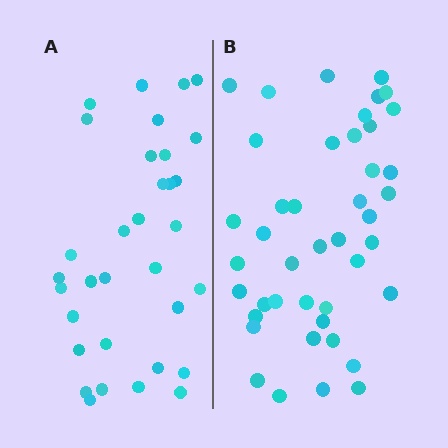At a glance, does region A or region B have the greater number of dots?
Region B (the right region) has more dots.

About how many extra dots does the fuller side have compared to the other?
Region B has roughly 10 or so more dots than region A.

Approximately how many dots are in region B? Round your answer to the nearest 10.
About 40 dots. (The exact count is 43, which rounds to 40.)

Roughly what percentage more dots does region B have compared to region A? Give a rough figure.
About 30% more.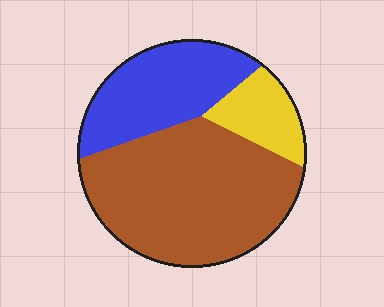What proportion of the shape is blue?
Blue covers roughly 30% of the shape.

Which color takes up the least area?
Yellow, at roughly 15%.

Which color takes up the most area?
Brown, at roughly 60%.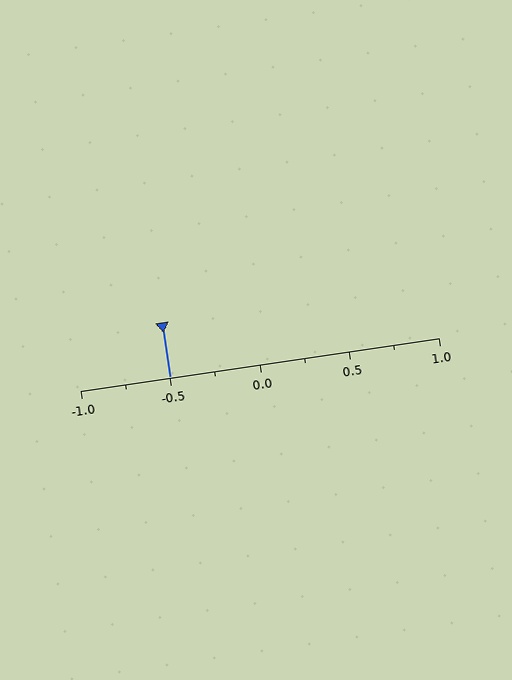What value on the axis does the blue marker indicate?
The marker indicates approximately -0.5.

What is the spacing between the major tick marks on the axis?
The major ticks are spaced 0.5 apart.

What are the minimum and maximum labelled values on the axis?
The axis runs from -1.0 to 1.0.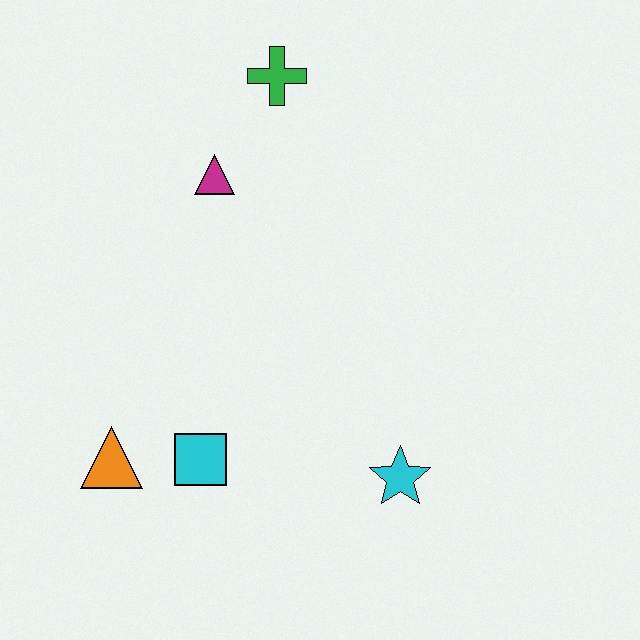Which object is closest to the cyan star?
The cyan square is closest to the cyan star.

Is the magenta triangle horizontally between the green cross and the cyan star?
No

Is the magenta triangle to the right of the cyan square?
Yes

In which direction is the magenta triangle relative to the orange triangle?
The magenta triangle is above the orange triangle.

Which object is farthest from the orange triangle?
The green cross is farthest from the orange triangle.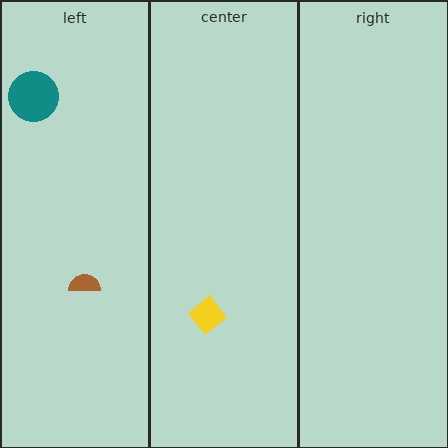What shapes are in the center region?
The yellow diamond.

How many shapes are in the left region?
2.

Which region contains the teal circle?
The left region.